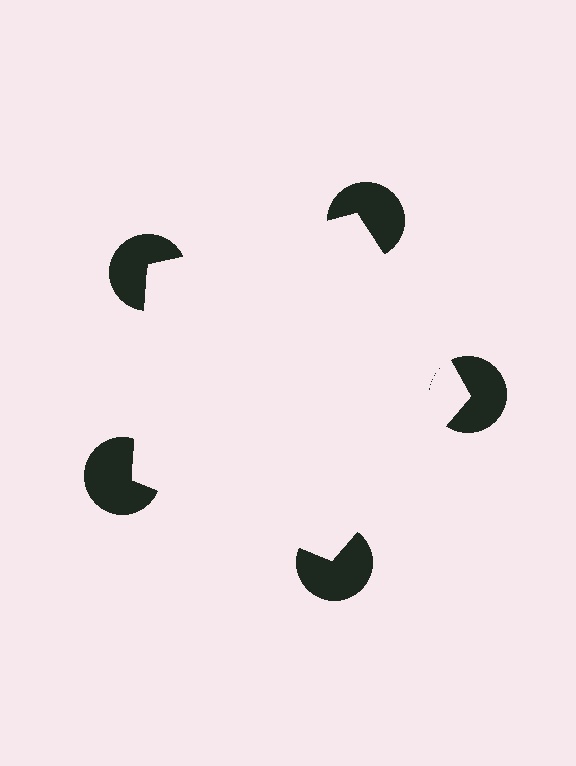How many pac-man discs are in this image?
There are 5 — one at each vertex of the illusory pentagon.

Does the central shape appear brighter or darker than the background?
It typically appears slightly brighter than the background, even though no actual brightness change is drawn.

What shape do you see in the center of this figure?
An illusory pentagon — its edges are inferred from the aligned wedge cuts in the pac-man discs, not physically drawn.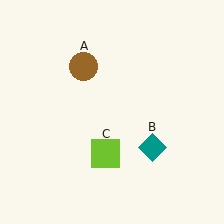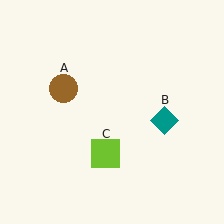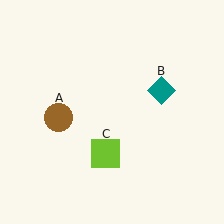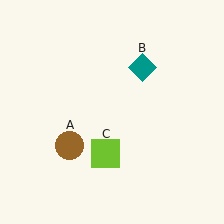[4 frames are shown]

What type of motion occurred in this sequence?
The brown circle (object A), teal diamond (object B) rotated counterclockwise around the center of the scene.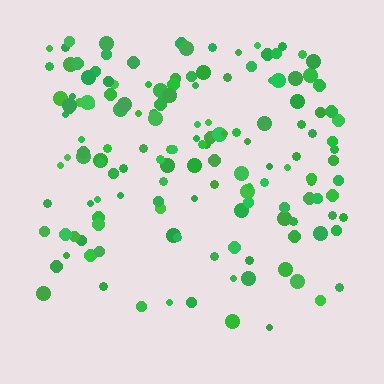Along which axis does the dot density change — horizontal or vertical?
Vertical.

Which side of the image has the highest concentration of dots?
The top.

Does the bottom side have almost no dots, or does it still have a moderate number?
Still a moderate number, just noticeably fewer than the top.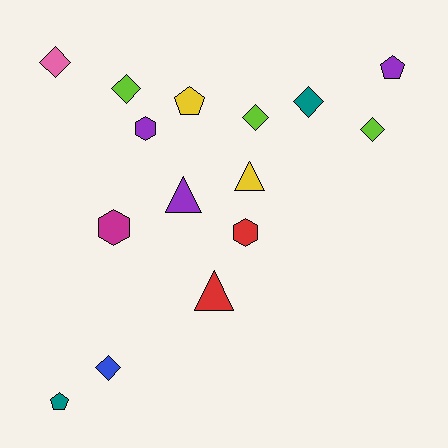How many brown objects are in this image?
There are no brown objects.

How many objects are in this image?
There are 15 objects.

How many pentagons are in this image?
There are 3 pentagons.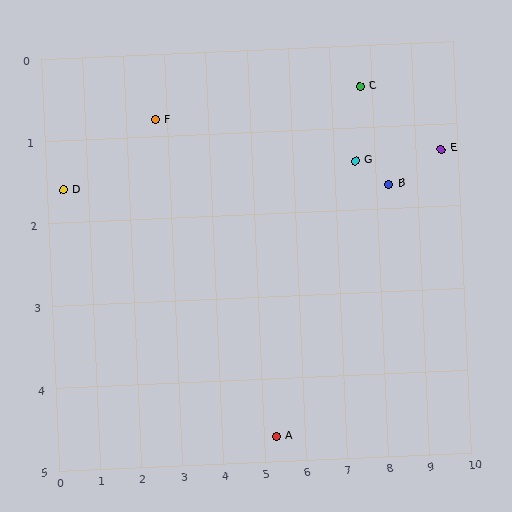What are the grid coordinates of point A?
Point A is at approximately (5.3, 4.7).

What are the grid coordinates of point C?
Point C is at approximately (7.7, 0.5).